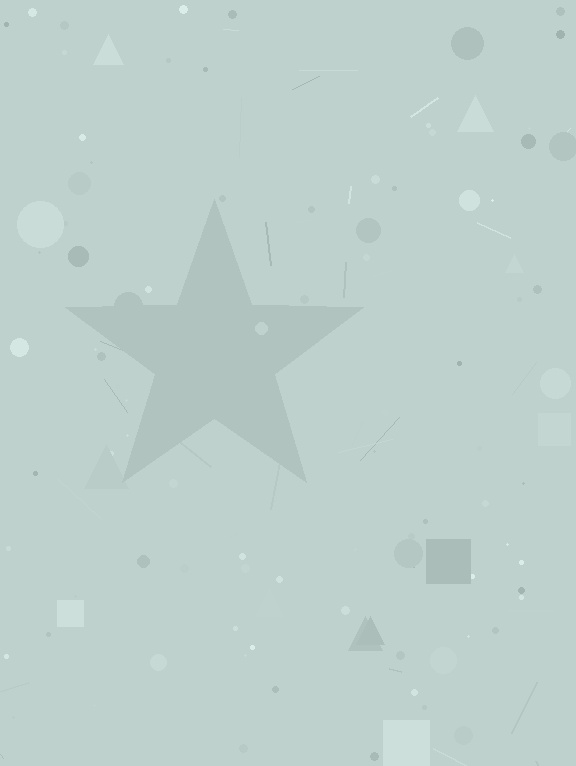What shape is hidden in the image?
A star is hidden in the image.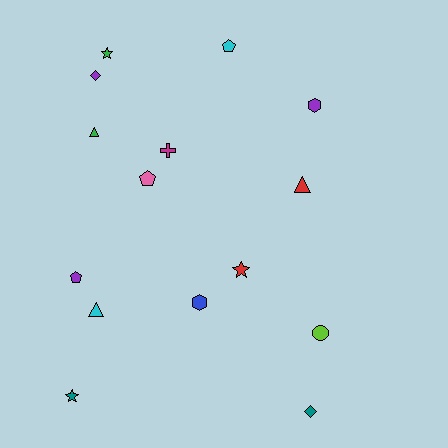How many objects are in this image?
There are 15 objects.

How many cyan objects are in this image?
There are 2 cyan objects.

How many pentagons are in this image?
There are 3 pentagons.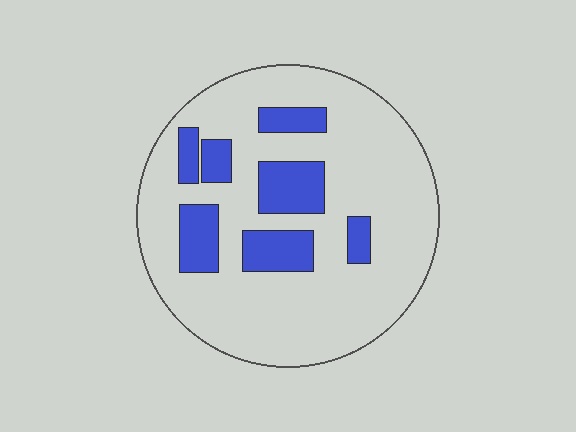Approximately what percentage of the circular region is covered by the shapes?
Approximately 20%.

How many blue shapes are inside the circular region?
7.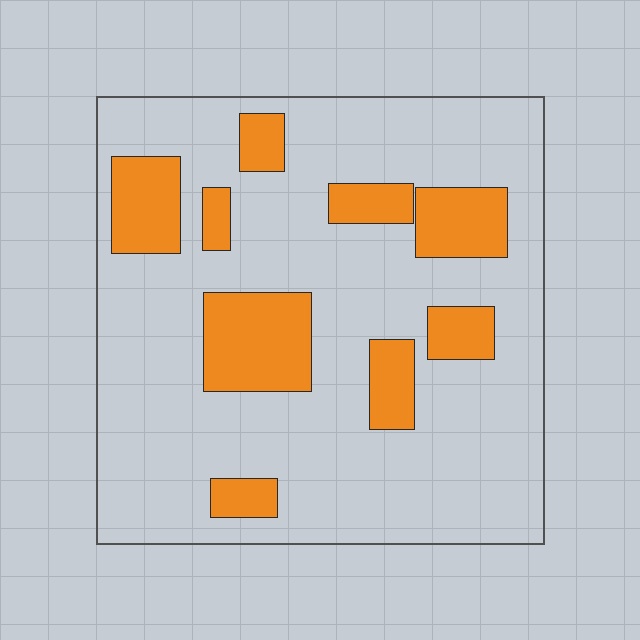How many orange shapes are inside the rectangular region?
9.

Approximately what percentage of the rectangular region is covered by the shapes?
Approximately 20%.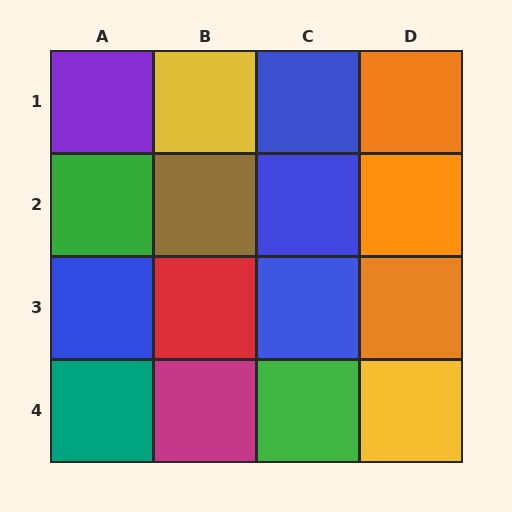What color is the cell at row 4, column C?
Green.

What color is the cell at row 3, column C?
Blue.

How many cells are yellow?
2 cells are yellow.